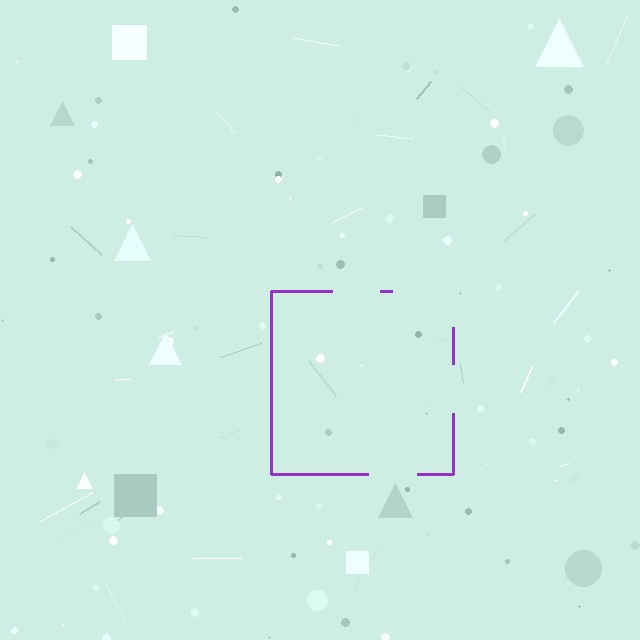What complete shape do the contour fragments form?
The contour fragments form a square.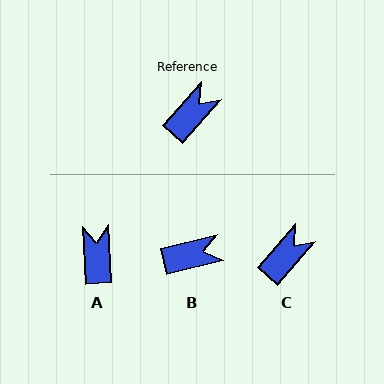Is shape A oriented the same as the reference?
No, it is off by about 44 degrees.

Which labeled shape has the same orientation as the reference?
C.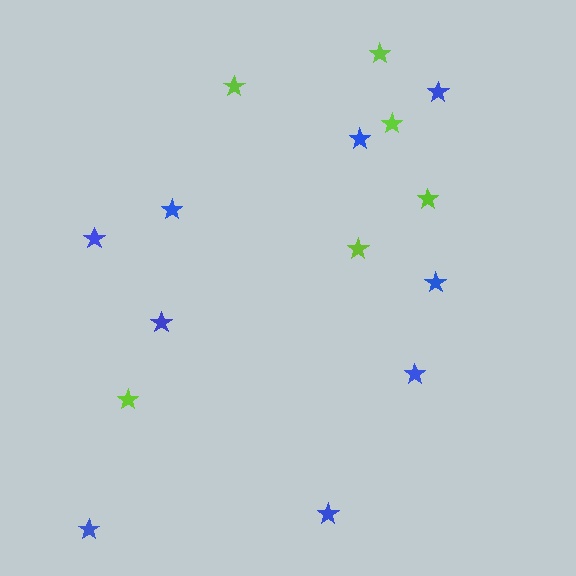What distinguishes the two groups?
There are 2 groups: one group of lime stars (6) and one group of blue stars (9).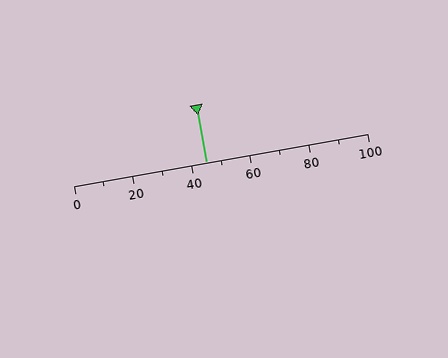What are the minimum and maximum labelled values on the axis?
The axis runs from 0 to 100.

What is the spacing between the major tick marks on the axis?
The major ticks are spaced 20 apart.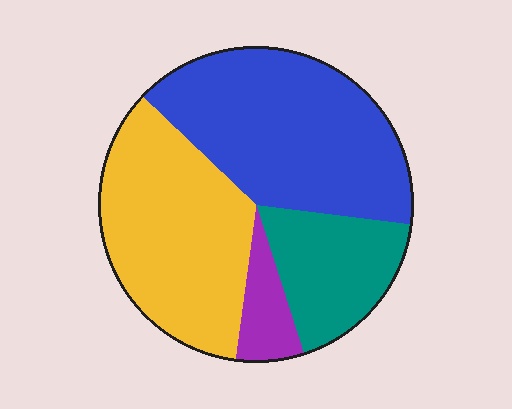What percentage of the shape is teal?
Teal covers about 20% of the shape.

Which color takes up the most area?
Blue, at roughly 40%.